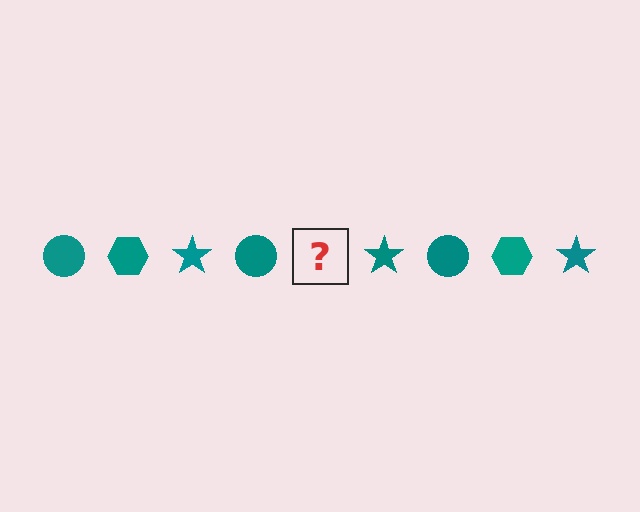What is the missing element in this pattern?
The missing element is a teal hexagon.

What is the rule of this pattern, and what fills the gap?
The rule is that the pattern cycles through circle, hexagon, star shapes in teal. The gap should be filled with a teal hexagon.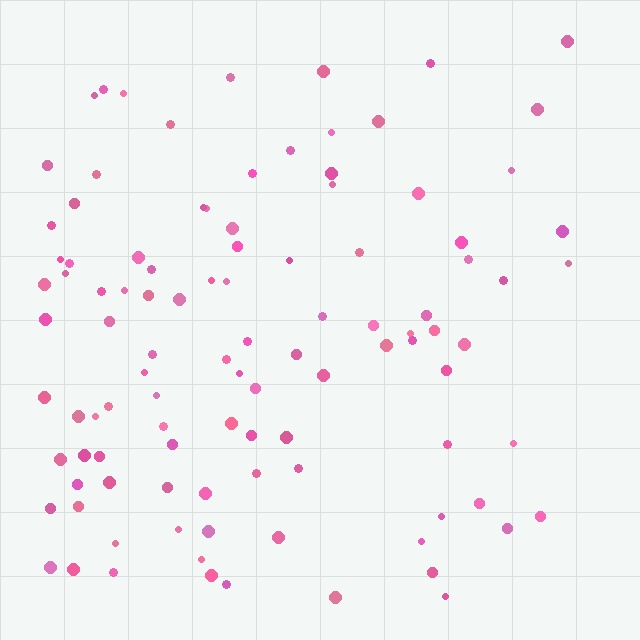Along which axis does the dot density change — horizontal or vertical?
Horizontal.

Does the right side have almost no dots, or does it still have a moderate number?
Still a moderate number, just noticeably fewer than the left.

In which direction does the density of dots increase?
From right to left, with the left side densest.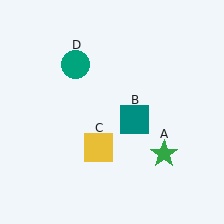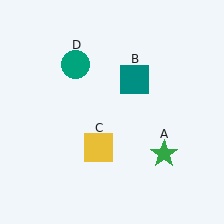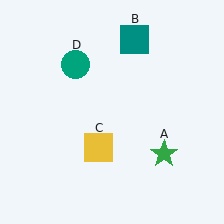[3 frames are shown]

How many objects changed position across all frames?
1 object changed position: teal square (object B).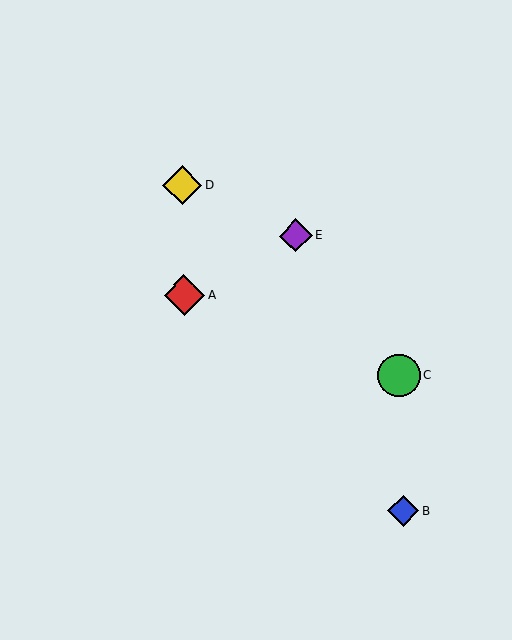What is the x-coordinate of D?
Object D is at x≈183.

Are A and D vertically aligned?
Yes, both are at x≈184.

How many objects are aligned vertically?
2 objects (A, D) are aligned vertically.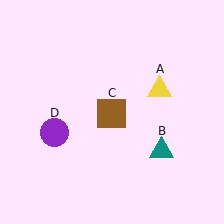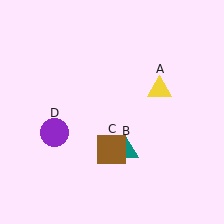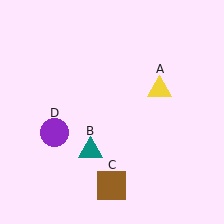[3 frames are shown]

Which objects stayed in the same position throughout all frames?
Yellow triangle (object A) and purple circle (object D) remained stationary.